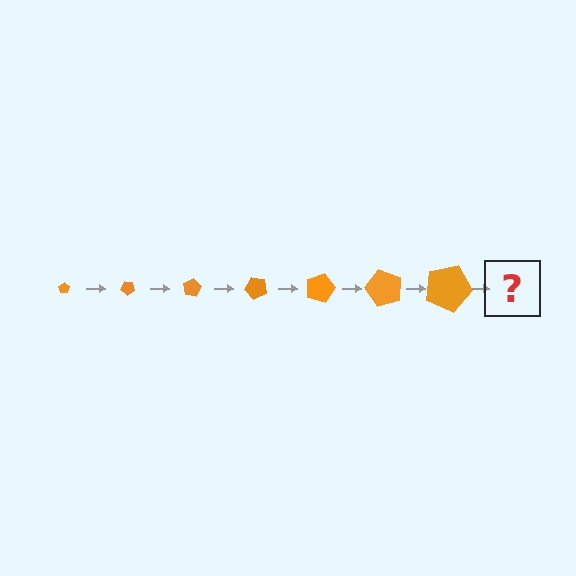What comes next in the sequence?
The next element should be a pentagon, larger than the previous one and rotated 280 degrees from the start.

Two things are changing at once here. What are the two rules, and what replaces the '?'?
The two rules are that the pentagon grows larger each step and it rotates 40 degrees each step. The '?' should be a pentagon, larger than the previous one and rotated 280 degrees from the start.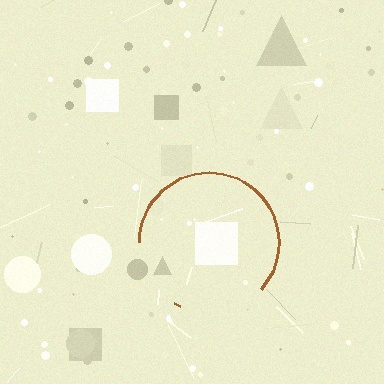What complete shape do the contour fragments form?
The contour fragments form a circle.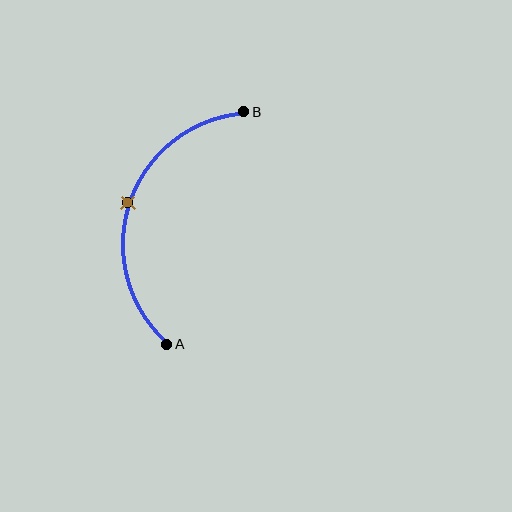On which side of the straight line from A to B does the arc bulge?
The arc bulges to the left of the straight line connecting A and B.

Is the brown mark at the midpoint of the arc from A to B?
Yes. The brown mark lies on the arc at equal arc-length from both A and B — it is the arc midpoint.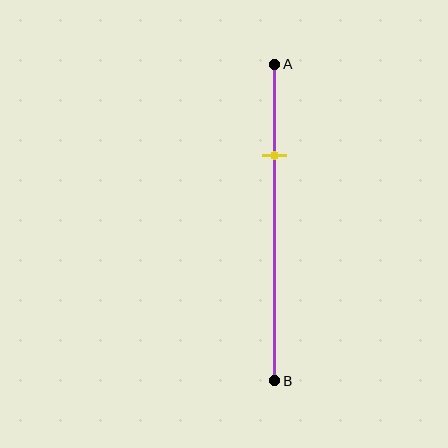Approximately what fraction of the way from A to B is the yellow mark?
The yellow mark is approximately 30% of the way from A to B.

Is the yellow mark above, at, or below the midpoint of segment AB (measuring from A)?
The yellow mark is above the midpoint of segment AB.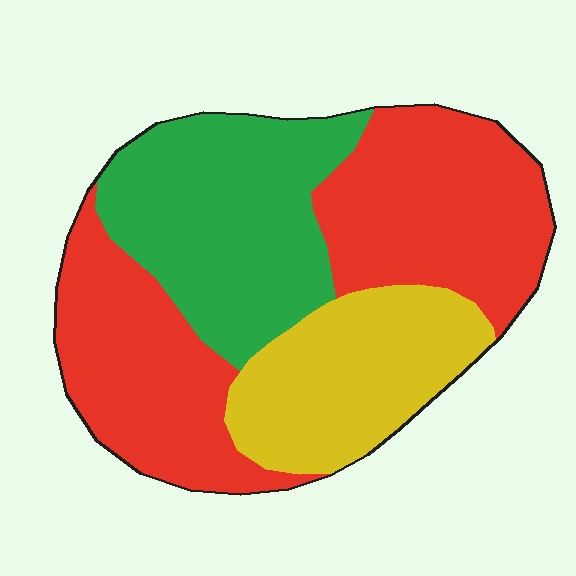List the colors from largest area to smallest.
From largest to smallest: red, green, yellow.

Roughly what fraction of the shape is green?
Green covers roughly 30% of the shape.